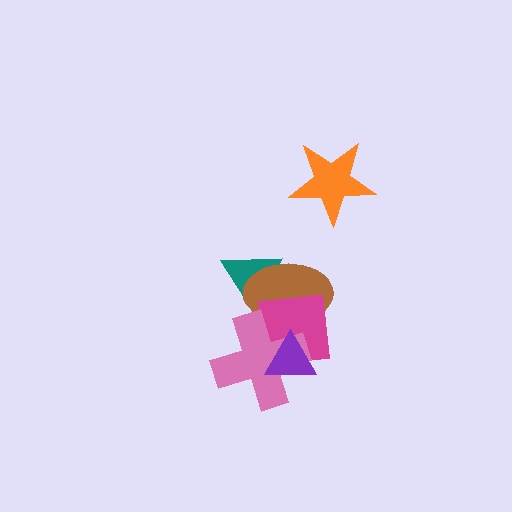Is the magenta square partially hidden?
Yes, it is partially covered by another shape.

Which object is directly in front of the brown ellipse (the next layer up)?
The magenta square is directly in front of the brown ellipse.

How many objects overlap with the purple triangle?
3 objects overlap with the purple triangle.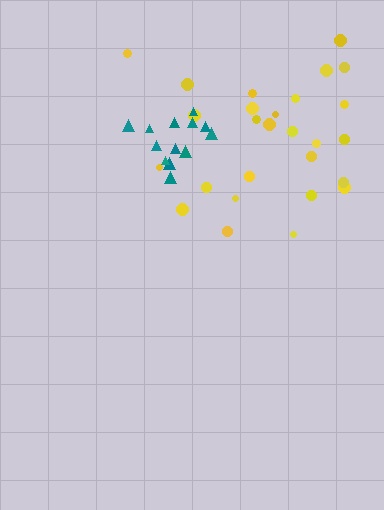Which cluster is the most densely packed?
Teal.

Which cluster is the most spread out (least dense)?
Yellow.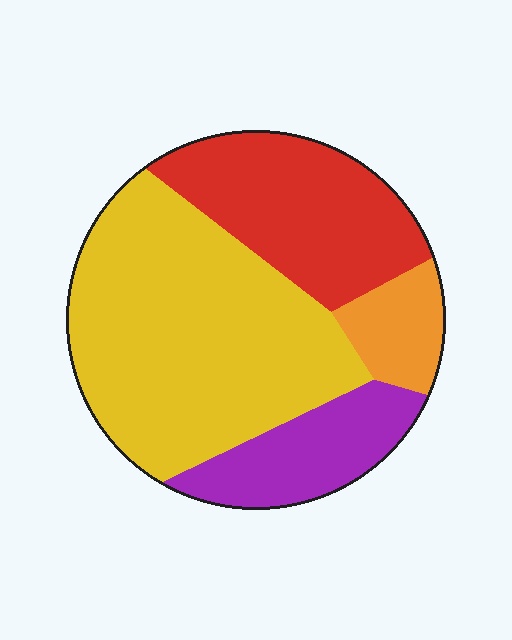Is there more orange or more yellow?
Yellow.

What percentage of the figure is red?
Red takes up about one quarter (1/4) of the figure.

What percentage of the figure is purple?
Purple covers about 15% of the figure.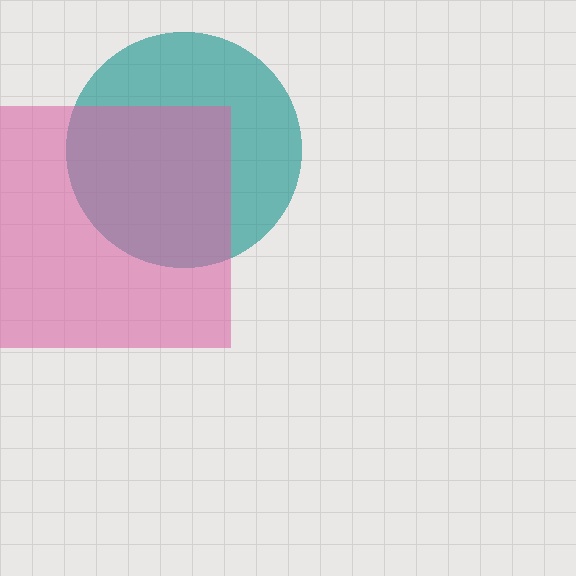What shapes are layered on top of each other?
The layered shapes are: a teal circle, a pink square.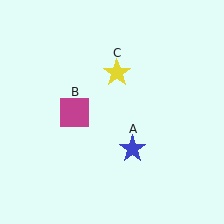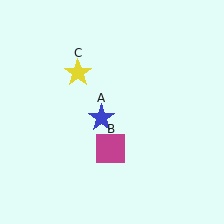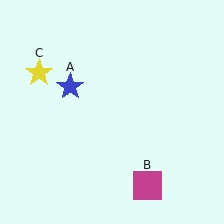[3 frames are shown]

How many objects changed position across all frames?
3 objects changed position: blue star (object A), magenta square (object B), yellow star (object C).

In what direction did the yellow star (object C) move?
The yellow star (object C) moved left.